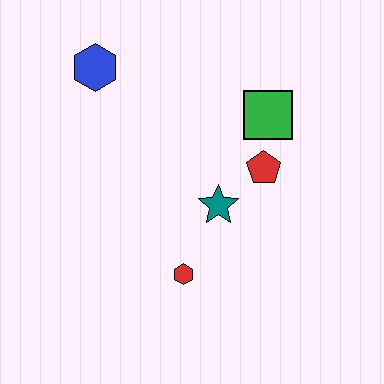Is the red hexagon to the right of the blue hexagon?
Yes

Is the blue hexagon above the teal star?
Yes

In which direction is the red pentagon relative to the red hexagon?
The red pentagon is above the red hexagon.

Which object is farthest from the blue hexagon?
The red hexagon is farthest from the blue hexagon.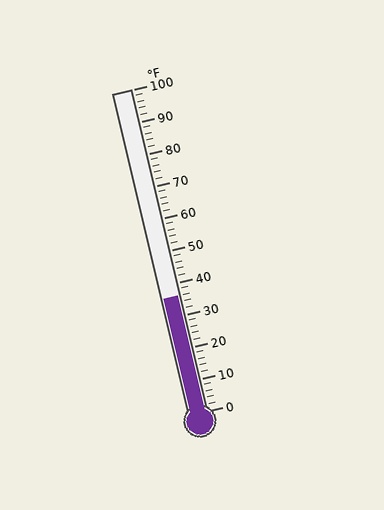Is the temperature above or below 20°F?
The temperature is above 20°F.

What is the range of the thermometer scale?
The thermometer scale ranges from 0°F to 100°F.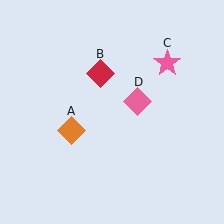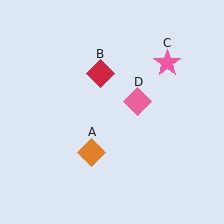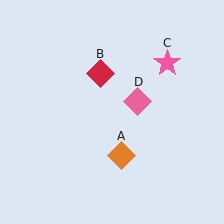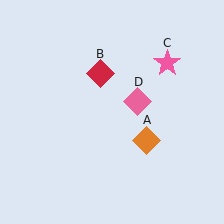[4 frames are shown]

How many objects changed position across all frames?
1 object changed position: orange diamond (object A).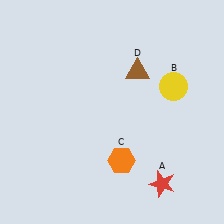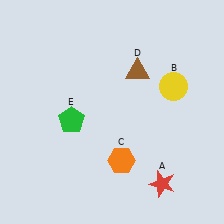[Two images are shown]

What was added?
A green pentagon (E) was added in Image 2.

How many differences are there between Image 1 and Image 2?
There is 1 difference between the two images.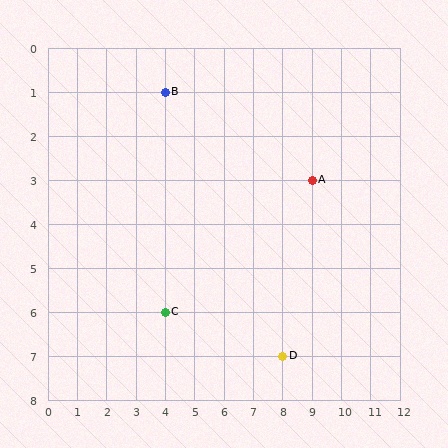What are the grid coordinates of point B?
Point B is at grid coordinates (4, 1).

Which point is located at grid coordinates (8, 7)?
Point D is at (8, 7).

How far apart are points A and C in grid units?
Points A and C are 5 columns and 3 rows apart (about 5.8 grid units diagonally).